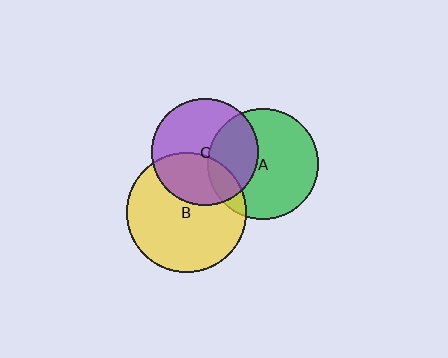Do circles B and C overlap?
Yes.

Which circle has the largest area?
Circle B (yellow).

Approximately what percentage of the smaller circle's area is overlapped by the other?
Approximately 35%.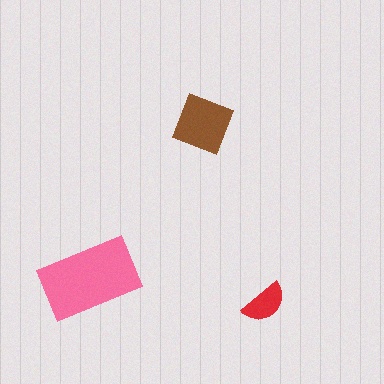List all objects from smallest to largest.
The red semicircle, the brown diamond, the pink rectangle.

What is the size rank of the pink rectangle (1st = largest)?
1st.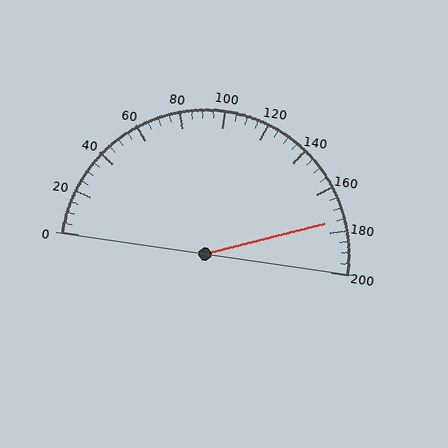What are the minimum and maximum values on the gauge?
The gauge ranges from 0 to 200.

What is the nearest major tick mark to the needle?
The nearest major tick mark is 180.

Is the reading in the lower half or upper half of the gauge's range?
The reading is in the upper half of the range (0 to 200).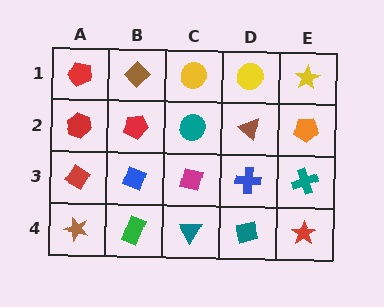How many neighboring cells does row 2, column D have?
4.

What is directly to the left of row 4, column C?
A green rectangle.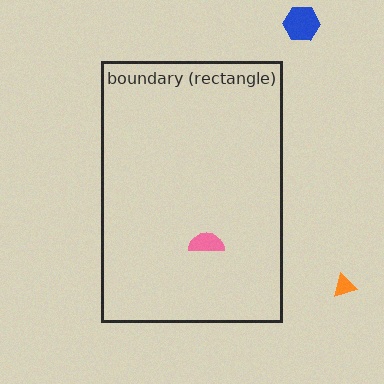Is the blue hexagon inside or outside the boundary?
Outside.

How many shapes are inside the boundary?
1 inside, 2 outside.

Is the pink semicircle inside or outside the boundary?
Inside.